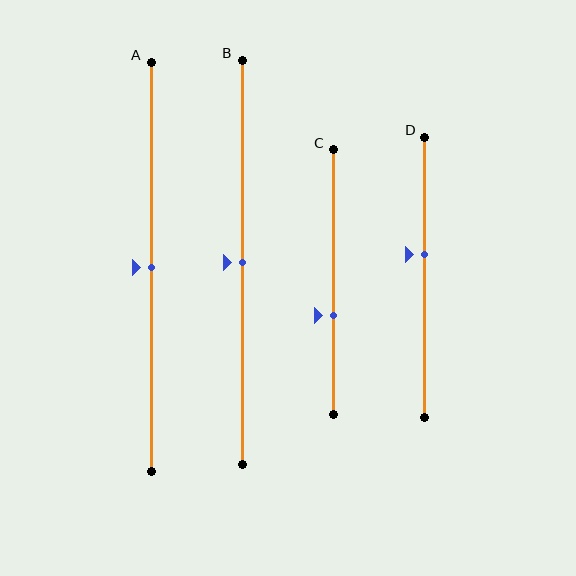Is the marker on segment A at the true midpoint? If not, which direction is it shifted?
Yes, the marker on segment A is at the true midpoint.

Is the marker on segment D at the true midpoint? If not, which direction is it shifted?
No, the marker on segment D is shifted upward by about 8% of the segment length.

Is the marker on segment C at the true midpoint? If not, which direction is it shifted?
No, the marker on segment C is shifted downward by about 13% of the segment length.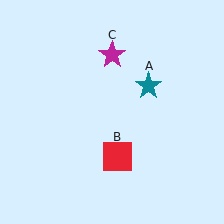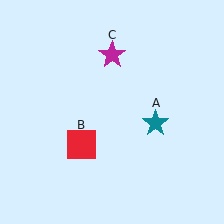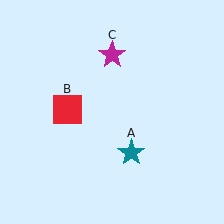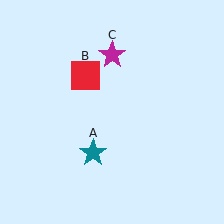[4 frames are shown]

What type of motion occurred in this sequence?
The teal star (object A), red square (object B) rotated clockwise around the center of the scene.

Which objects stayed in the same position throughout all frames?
Magenta star (object C) remained stationary.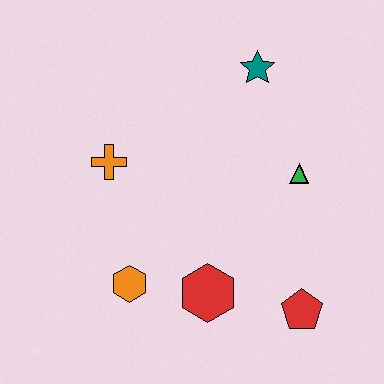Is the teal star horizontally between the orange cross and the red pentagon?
Yes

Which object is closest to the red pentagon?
The red hexagon is closest to the red pentagon.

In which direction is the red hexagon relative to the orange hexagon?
The red hexagon is to the right of the orange hexagon.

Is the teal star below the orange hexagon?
No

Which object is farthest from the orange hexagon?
The teal star is farthest from the orange hexagon.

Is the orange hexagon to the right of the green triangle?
No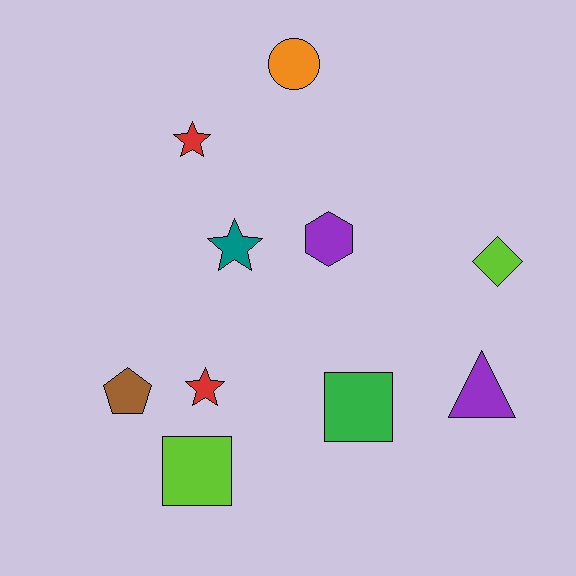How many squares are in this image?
There are 2 squares.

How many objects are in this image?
There are 10 objects.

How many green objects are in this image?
There is 1 green object.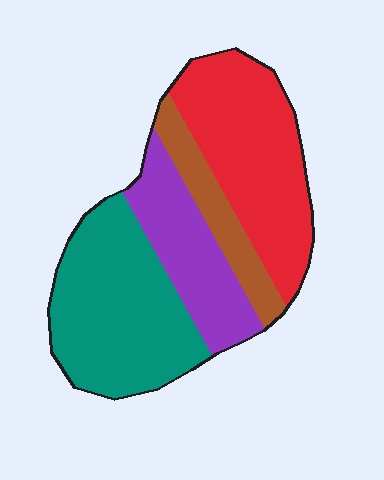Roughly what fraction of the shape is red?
Red takes up between a sixth and a third of the shape.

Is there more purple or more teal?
Teal.